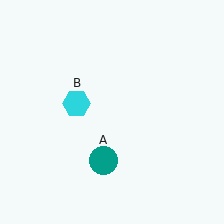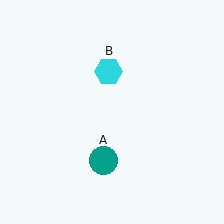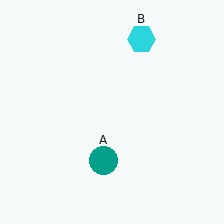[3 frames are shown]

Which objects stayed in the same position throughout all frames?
Teal circle (object A) remained stationary.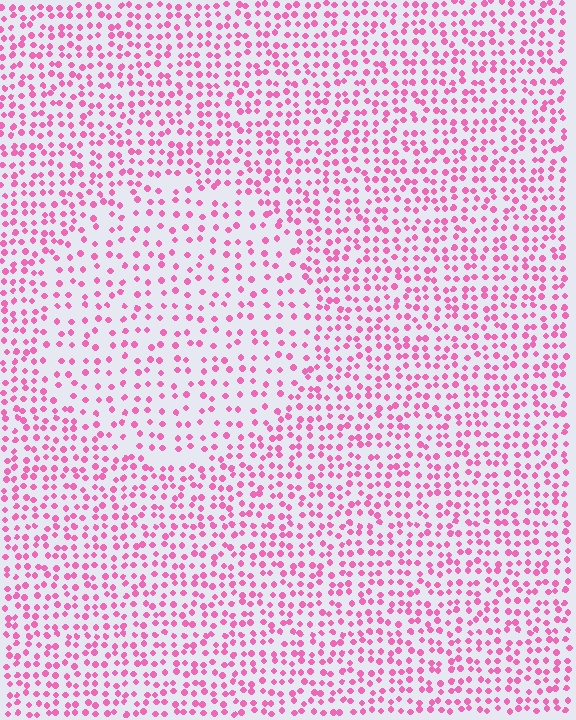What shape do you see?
I see a circle.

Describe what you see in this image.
The image contains small pink elements arranged at two different densities. A circle-shaped region is visible where the elements are less densely packed than the surrounding area.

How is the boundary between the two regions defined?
The boundary is defined by a change in element density (approximately 1.7x ratio). All elements are the same color, size, and shape.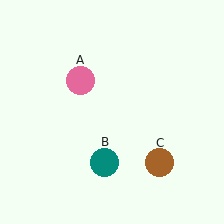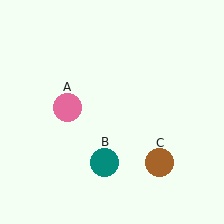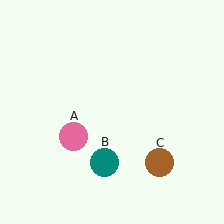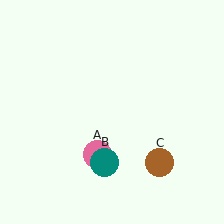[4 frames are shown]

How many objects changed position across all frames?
1 object changed position: pink circle (object A).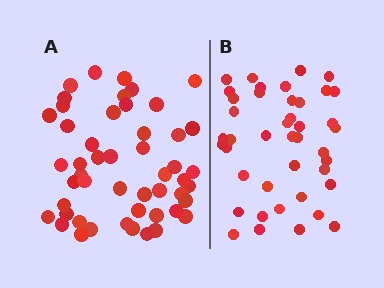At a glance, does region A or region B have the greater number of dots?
Region A (the left region) has more dots.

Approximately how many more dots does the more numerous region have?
Region A has roughly 8 or so more dots than region B.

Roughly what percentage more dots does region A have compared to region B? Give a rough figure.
About 20% more.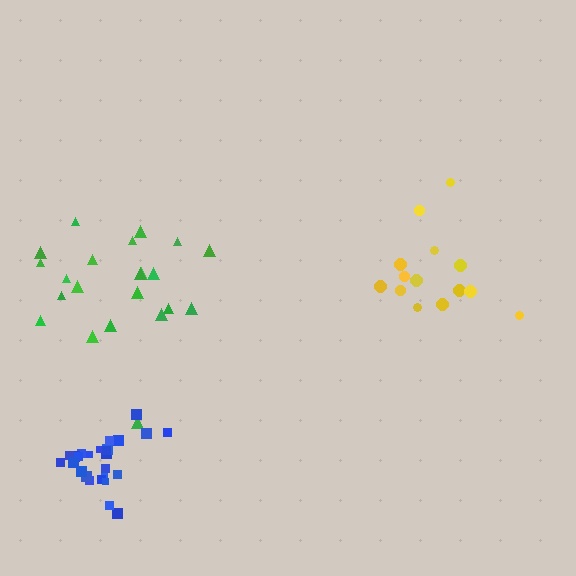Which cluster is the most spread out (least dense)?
Green.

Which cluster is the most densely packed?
Blue.